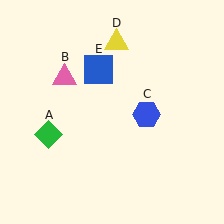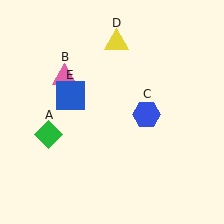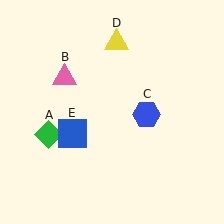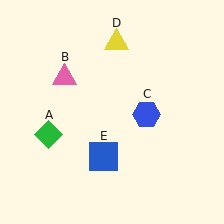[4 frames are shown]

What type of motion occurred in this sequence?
The blue square (object E) rotated counterclockwise around the center of the scene.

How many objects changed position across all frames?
1 object changed position: blue square (object E).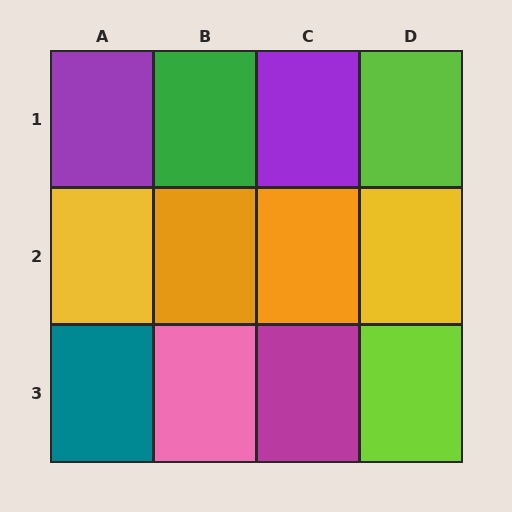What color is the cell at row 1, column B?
Green.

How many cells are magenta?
1 cell is magenta.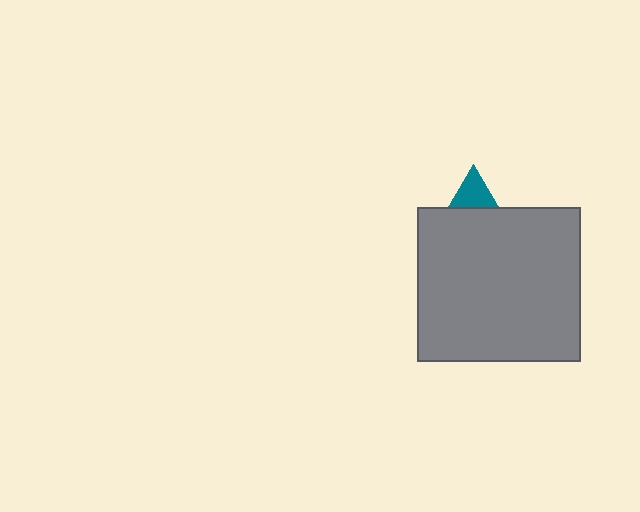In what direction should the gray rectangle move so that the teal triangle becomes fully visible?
The gray rectangle should move down. That is the shortest direction to clear the overlap and leave the teal triangle fully visible.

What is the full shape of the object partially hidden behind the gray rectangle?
The partially hidden object is a teal triangle.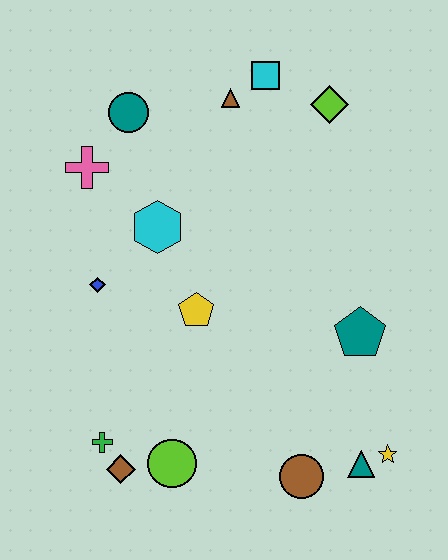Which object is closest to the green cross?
The brown diamond is closest to the green cross.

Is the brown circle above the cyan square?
No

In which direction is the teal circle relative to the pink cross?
The teal circle is above the pink cross.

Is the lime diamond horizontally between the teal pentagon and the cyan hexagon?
Yes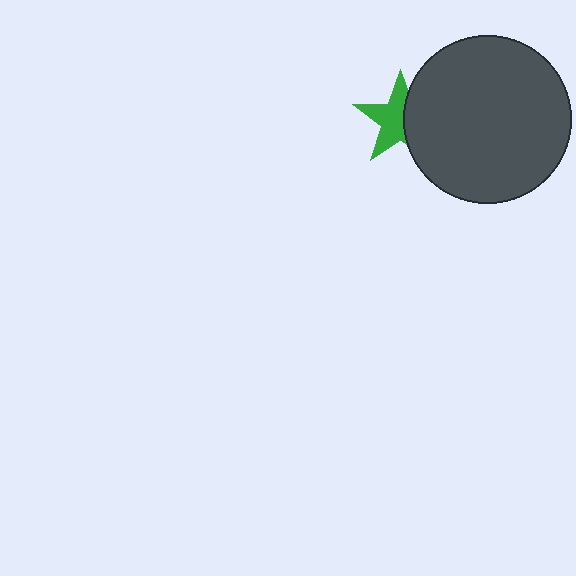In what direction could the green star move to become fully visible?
The green star could move left. That would shift it out from behind the dark gray circle entirely.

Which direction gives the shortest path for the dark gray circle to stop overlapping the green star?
Moving right gives the shortest separation.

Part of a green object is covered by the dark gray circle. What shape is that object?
It is a star.